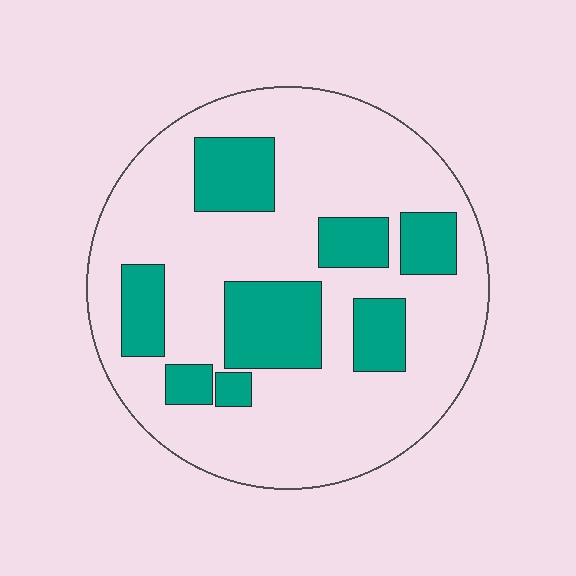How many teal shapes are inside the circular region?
8.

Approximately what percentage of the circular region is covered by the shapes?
Approximately 25%.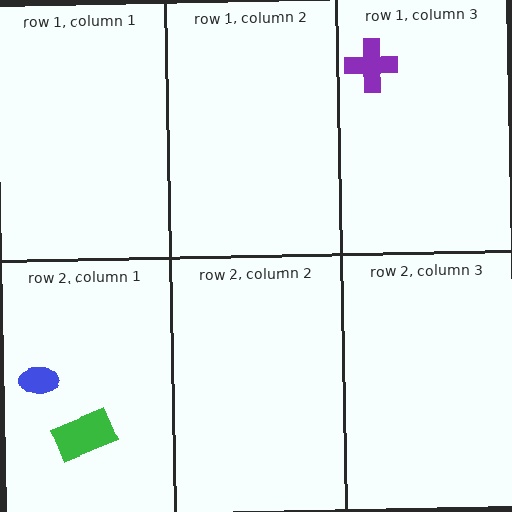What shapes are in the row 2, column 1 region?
The blue ellipse, the green rectangle.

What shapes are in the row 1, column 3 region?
The purple cross.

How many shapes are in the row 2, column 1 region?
2.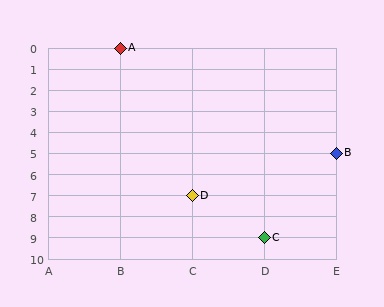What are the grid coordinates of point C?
Point C is at grid coordinates (D, 9).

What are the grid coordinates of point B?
Point B is at grid coordinates (E, 5).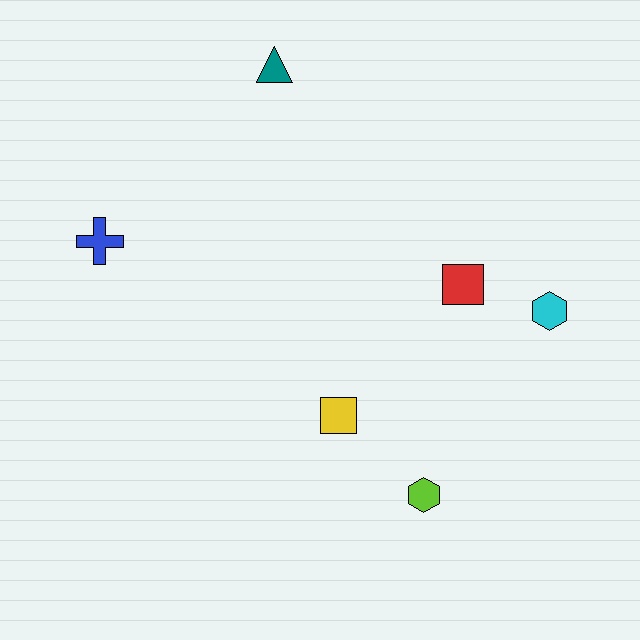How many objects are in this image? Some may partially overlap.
There are 6 objects.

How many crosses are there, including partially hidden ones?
There is 1 cross.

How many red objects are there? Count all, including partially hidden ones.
There is 1 red object.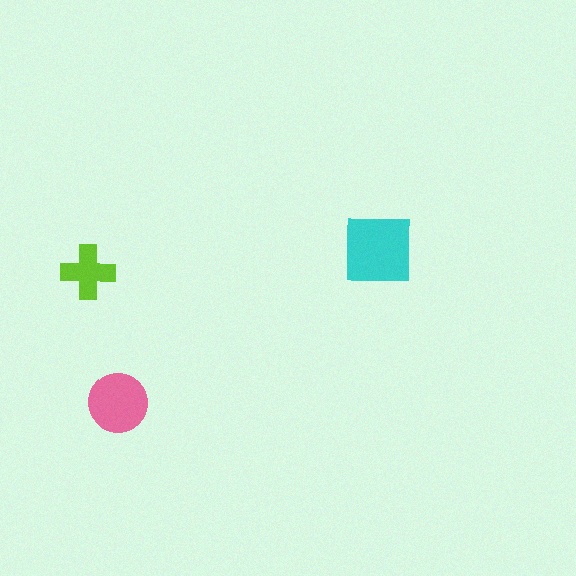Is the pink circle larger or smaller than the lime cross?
Larger.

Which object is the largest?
The cyan square.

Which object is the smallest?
The lime cross.